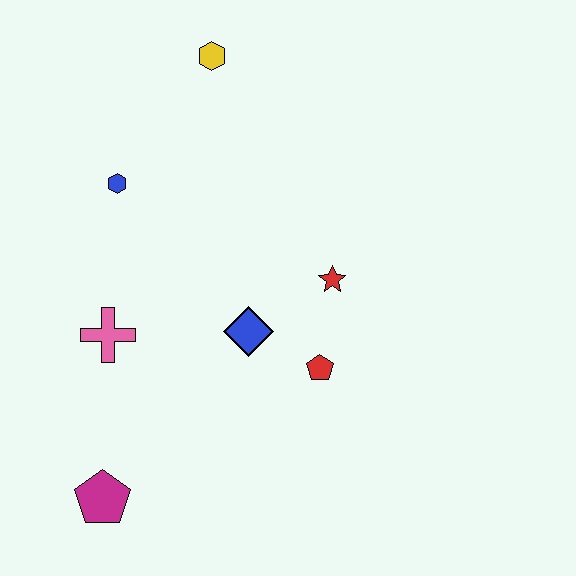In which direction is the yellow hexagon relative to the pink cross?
The yellow hexagon is above the pink cross.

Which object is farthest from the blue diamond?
The yellow hexagon is farthest from the blue diamond.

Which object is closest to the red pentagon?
The blue diamond is closest to the red pentagon.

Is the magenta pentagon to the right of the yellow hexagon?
No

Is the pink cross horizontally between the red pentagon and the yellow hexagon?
No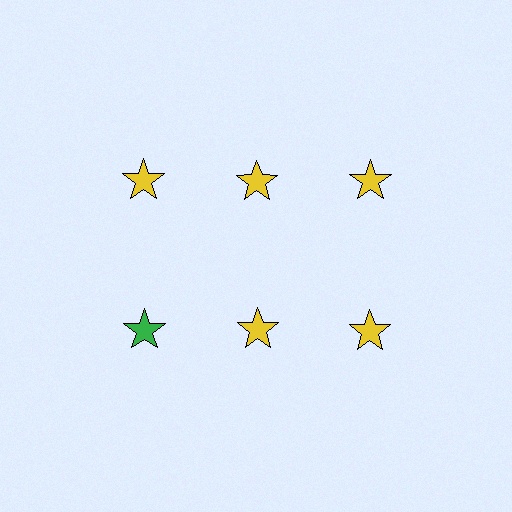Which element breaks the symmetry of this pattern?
The green star in the second row, leftmost column breaks the symmetry. All other shapes are yellow stars.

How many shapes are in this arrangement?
There are 6 shapes arranged in a grid pattern.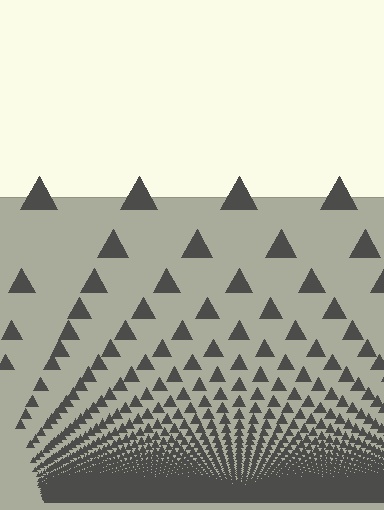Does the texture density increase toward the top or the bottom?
Density increases toward the bottom.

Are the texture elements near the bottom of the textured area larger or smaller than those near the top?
Smaller. The gradient is inverted — elements near the bottom are smaller and denser.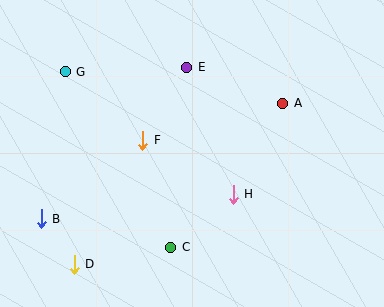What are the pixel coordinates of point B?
Point B is at (41, 219).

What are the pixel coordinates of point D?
Point D is at (74, 264).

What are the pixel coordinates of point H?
Point H is at (233, 194).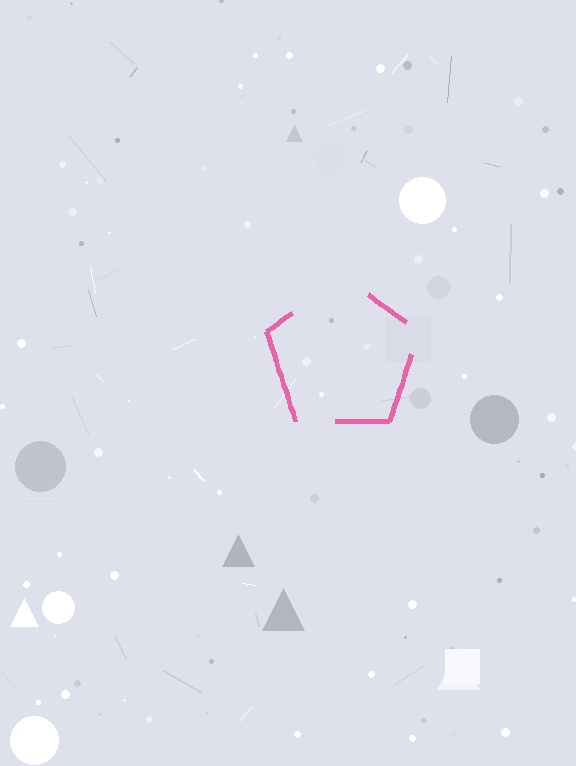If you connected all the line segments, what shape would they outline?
They would outline a pentagon.